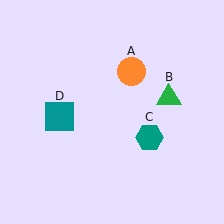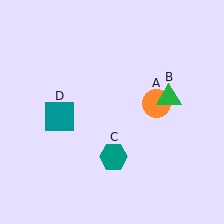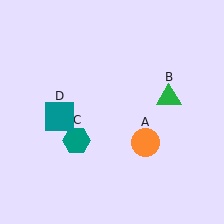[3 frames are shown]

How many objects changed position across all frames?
2 objects changed position: orange circle (object A), teal hexagon (object C).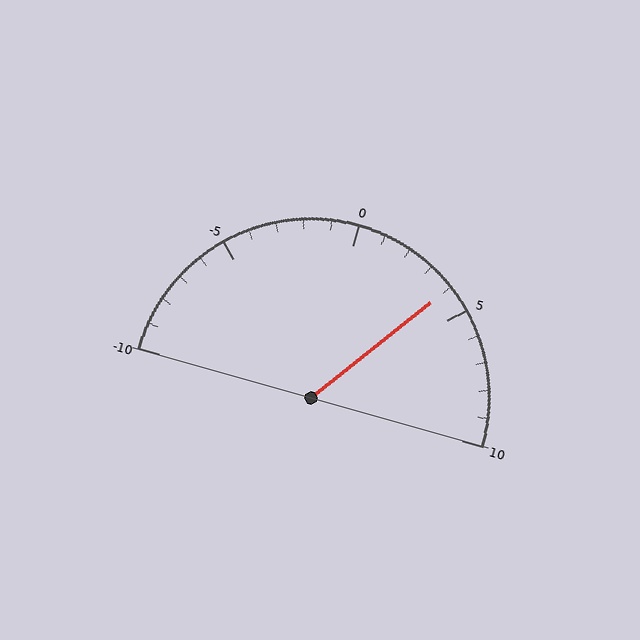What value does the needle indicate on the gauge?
The needle indicates approximately 4.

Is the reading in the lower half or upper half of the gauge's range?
The reading is in the upper half of the range (-10 to 10).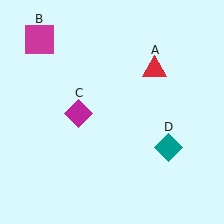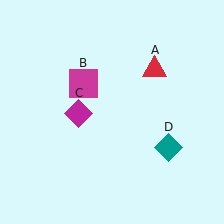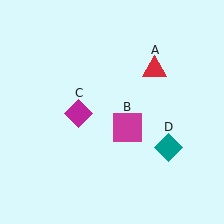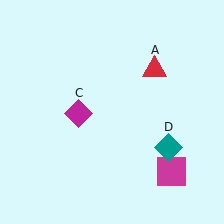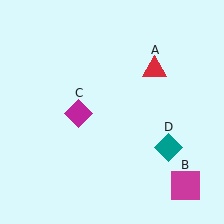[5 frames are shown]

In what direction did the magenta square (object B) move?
The magenta square (object B) moved down and to the right.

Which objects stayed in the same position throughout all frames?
Red triangle (object A) and magenta diamond (object C) and teal diamond (object D) remained stationary.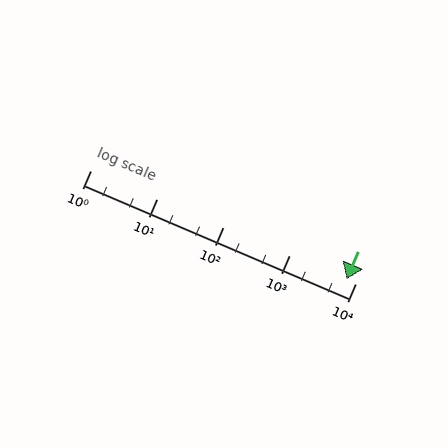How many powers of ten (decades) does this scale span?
The scale spans 4 decades, from 1 to 10000.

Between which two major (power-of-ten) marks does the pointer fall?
The pointer is between 1000 and 10000.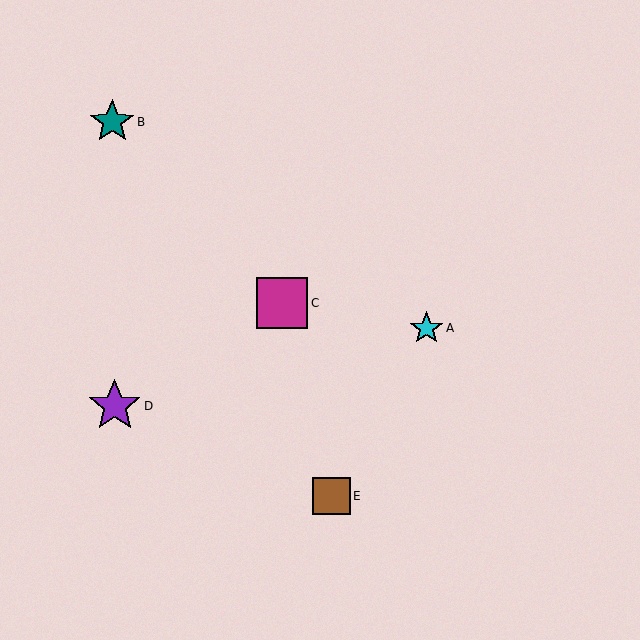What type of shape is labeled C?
Shape C is a magenta square.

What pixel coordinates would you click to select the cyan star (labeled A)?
Click at (427, 328) to select the cyan star A.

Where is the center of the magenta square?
The center of the magenta square is at (282, 303).